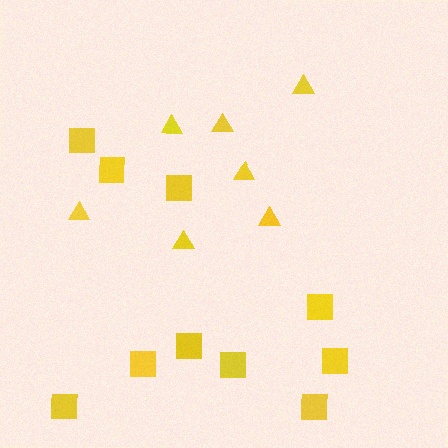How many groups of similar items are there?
There are 2 groups: one group of triangles (7) and one group of squares (10).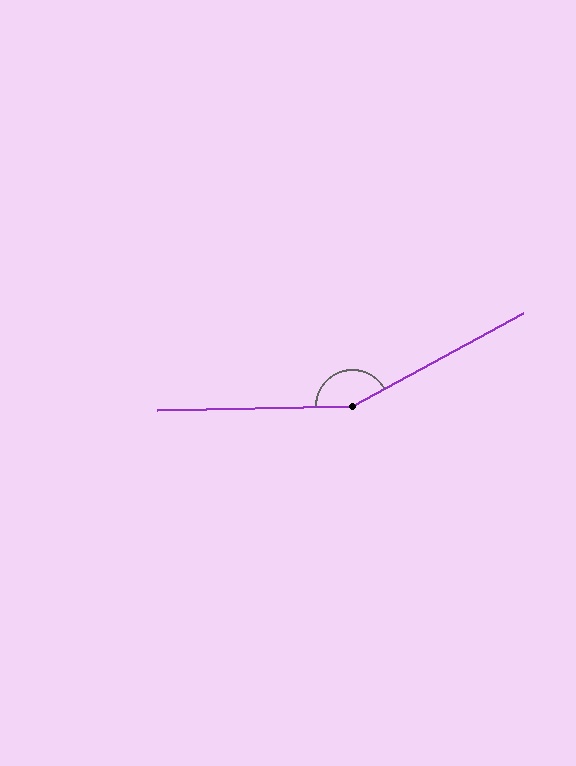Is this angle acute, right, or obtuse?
It is obtuse.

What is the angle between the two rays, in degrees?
Approximately 152 degrees.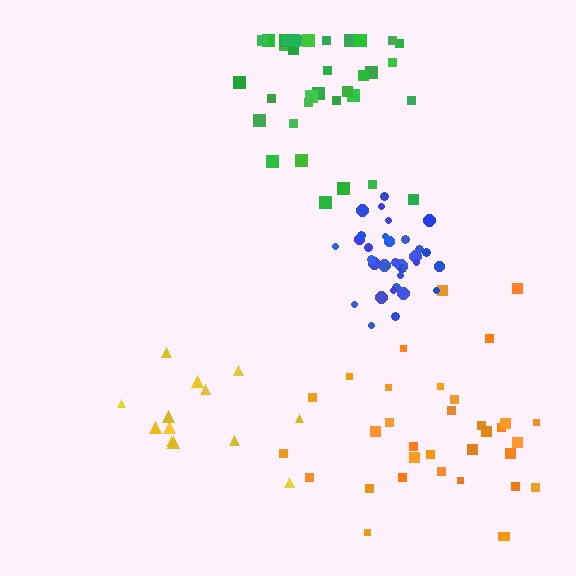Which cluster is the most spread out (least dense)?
Orange.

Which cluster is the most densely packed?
Blue.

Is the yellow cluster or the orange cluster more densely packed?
Yellow.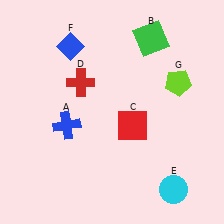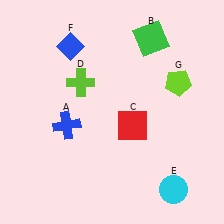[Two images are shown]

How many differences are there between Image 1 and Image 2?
There is 1 difference between the two images.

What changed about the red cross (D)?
In Image 1, D is red. In Image 2, it changed to lime.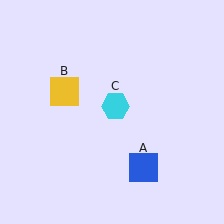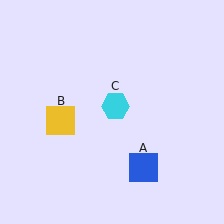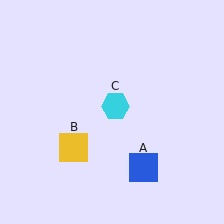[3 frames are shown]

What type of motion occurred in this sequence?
The yellow square (object B) rotated counterclockwise around the center of the scene.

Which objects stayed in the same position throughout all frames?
Blue square (object A) and cyan hexagon (object C) remained stationary.